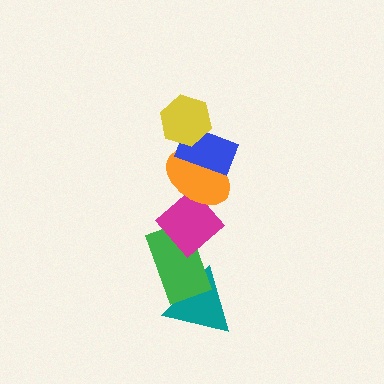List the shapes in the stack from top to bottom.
From top to bottom: the yellow hexagon, the blue rectangle, the orange ellipse, the magenta diamond, the green rectangle, the teal triangle.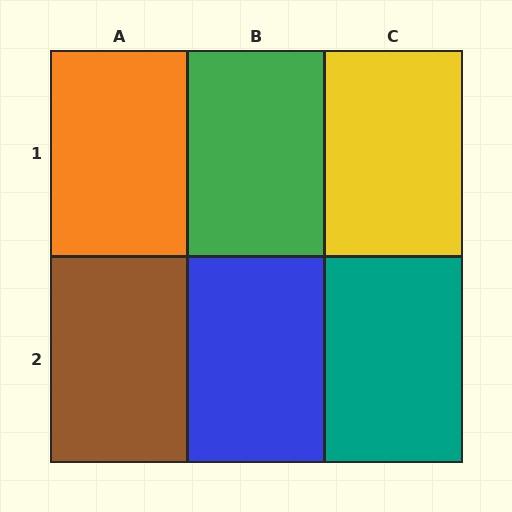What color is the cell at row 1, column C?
Yellow.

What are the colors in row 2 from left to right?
Brown, blue, teal.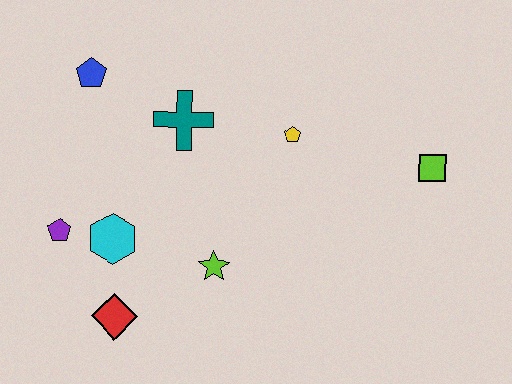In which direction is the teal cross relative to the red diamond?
The teal cross is above the red diamond.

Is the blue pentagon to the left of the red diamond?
Yes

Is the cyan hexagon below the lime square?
Yes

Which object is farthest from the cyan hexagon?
The lime square is farthest from the cyan hexagon.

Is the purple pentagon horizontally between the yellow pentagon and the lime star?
No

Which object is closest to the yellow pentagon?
The teal cross is closest to the yellow pentagon.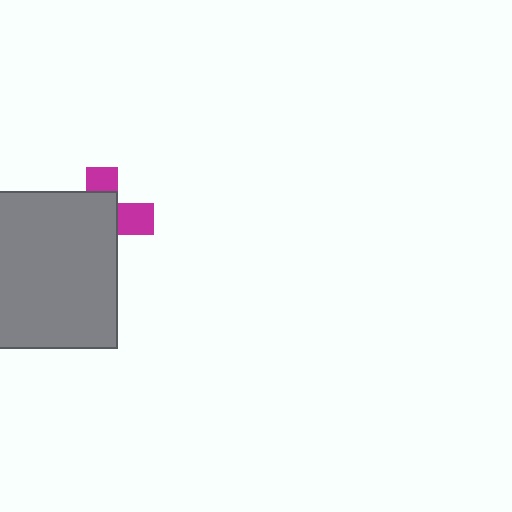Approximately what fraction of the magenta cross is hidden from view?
Roughly 65% of the magenta cross is hidden behind the gray square.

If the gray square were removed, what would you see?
You would see the complete magenta cross.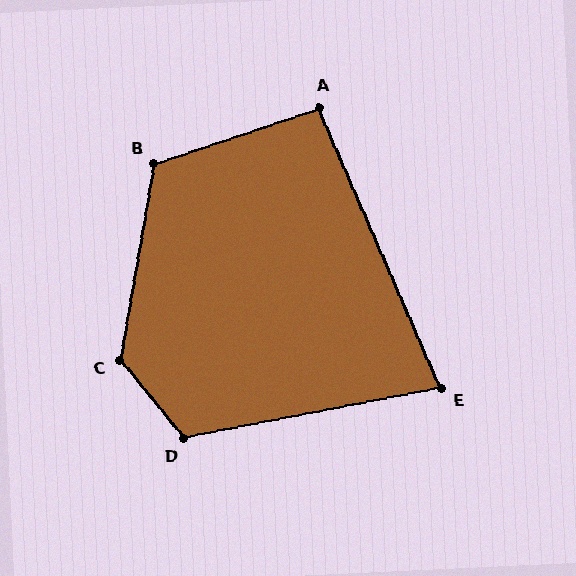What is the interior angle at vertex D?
Approximately 118 degrees (obtuse).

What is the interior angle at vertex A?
Approximately 95 degrees (approximately right).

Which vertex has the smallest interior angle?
E, at approximately 78 degrees.